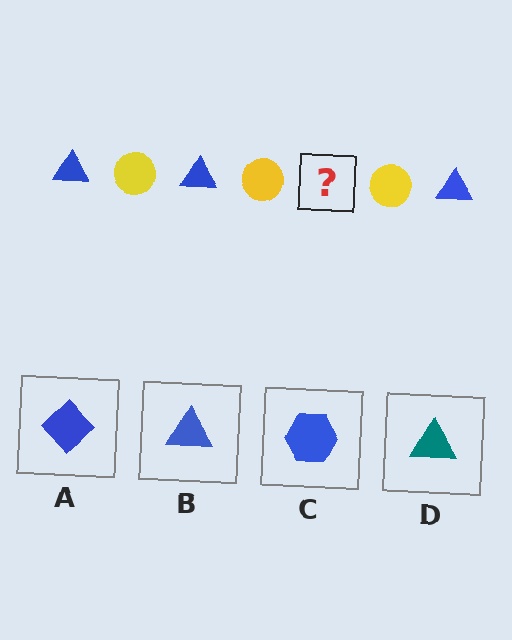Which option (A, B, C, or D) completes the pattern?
B.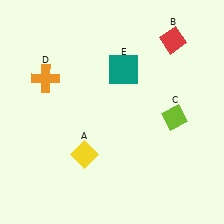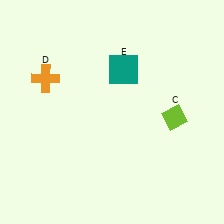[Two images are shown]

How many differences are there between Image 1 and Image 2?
There are 2 differences between the two images.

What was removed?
The yellow diamond (A), the red diamond (B) were removed in Image 2.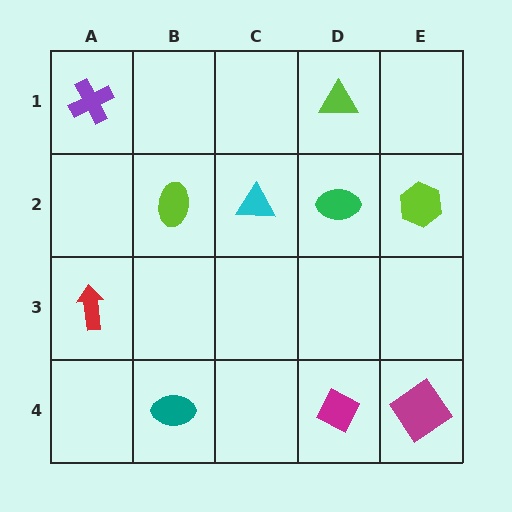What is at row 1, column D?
A lime triangle.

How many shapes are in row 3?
1 shape.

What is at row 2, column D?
A green ellipse.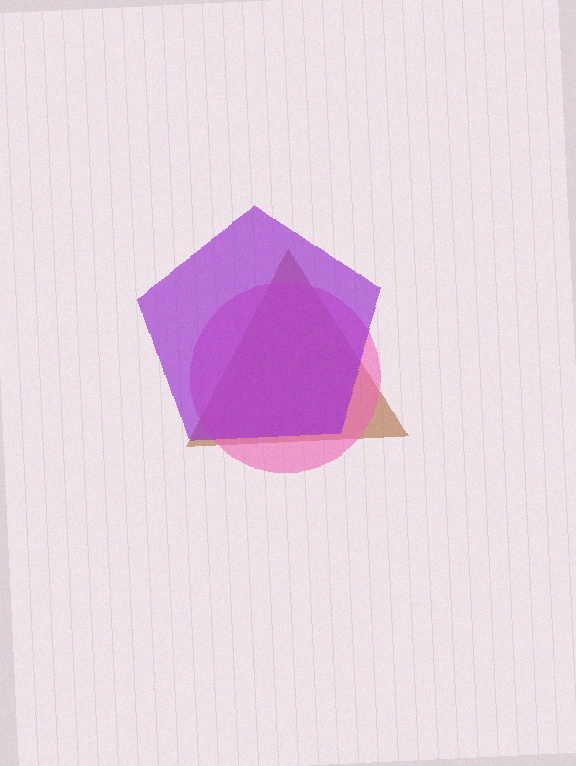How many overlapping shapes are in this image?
There are 3 overlapping shapes in the image.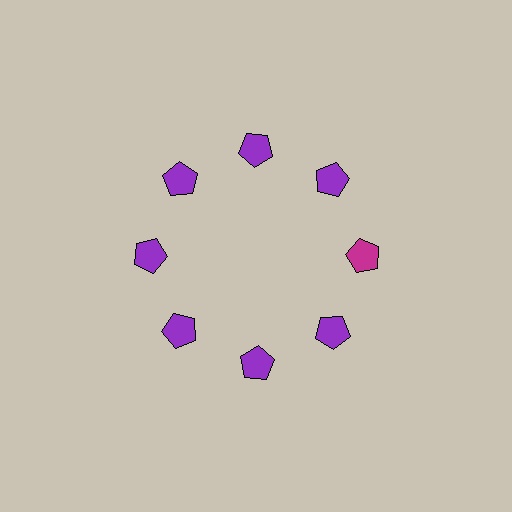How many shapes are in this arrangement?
There are 8 shapes arranged in a ring pattern.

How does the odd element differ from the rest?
It has a different color: magenta instead of purple.